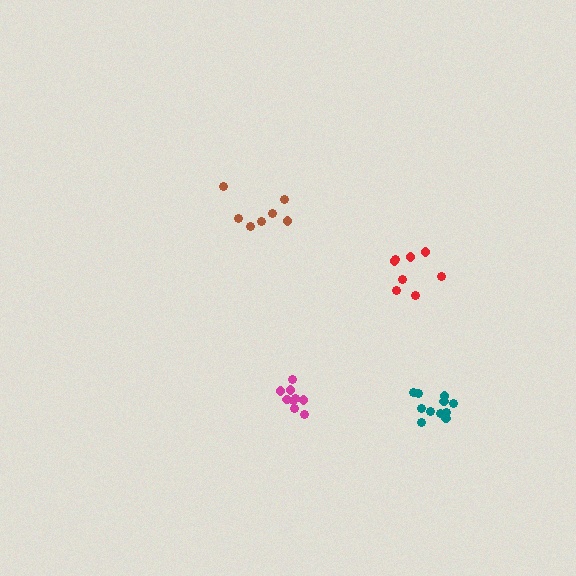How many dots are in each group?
Group 1: 7 dots, Group 2: 8 dots, Group 3: 9 dots, Group 4: 11 dots (35 total).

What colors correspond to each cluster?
The clusters are colored: brown, red, magenta, teal.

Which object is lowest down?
The teal cluster is bottommost.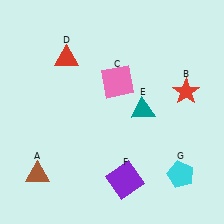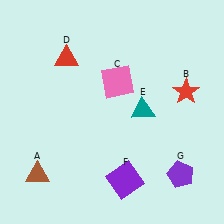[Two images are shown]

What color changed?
The pentagon (G) changed from cyan in Image 1 to purple in Image 2.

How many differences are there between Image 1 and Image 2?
There is 1 difference between the two images.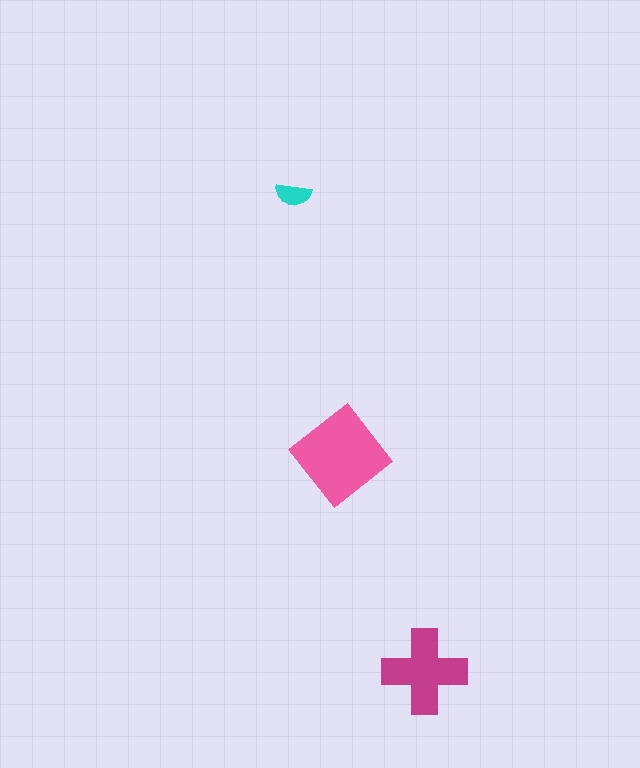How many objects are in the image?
There are 3 objects in the image.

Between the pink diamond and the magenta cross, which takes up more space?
The pink diamond.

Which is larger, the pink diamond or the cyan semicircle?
The pink diamond.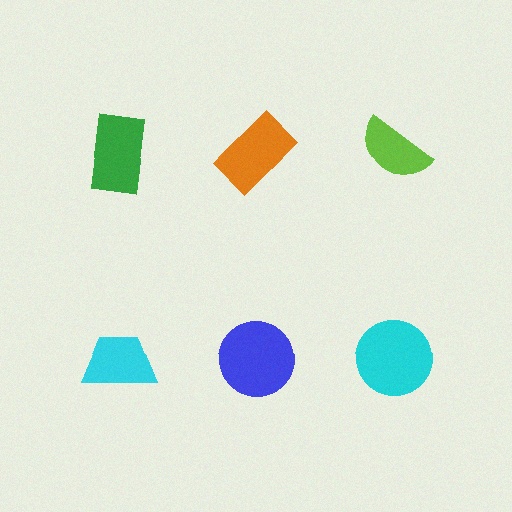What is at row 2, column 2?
A blue circle.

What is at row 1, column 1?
A green rectangle.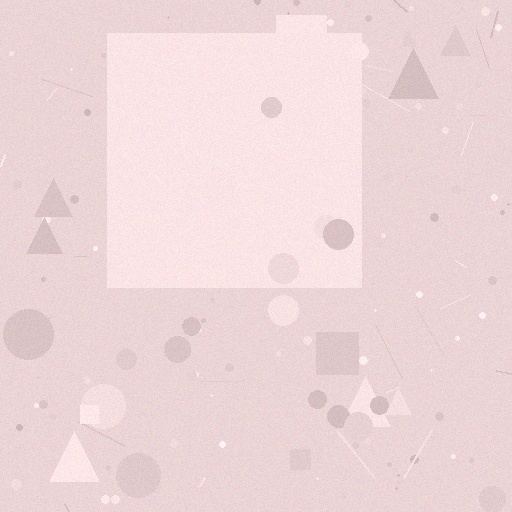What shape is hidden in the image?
A square is hidden in the image.